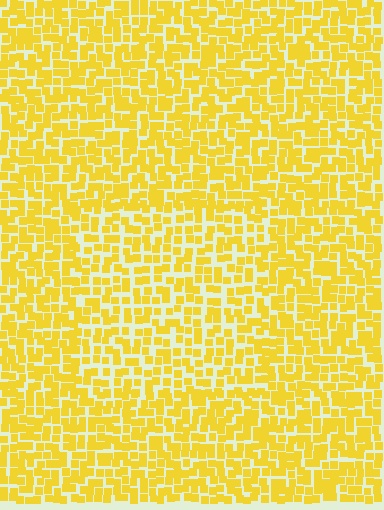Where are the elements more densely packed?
The elements are more densely packed outside the rectangle boundary.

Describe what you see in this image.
The image contains small yellow elements arranged at two different densities. A rectangle-shaped region is visible where the elements are less densely packed than the surrounding area.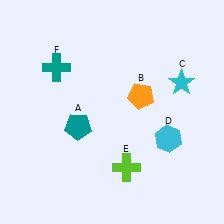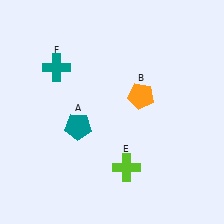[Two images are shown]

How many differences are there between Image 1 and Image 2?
There are 2 differences between the two images.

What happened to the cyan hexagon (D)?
The cyan hexagon (D) was removed in Image 2. It was in the bottom-right area of Image 1.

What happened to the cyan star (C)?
The cyan star (C) was removed in Image 2. It was in the top-right area of Image 1.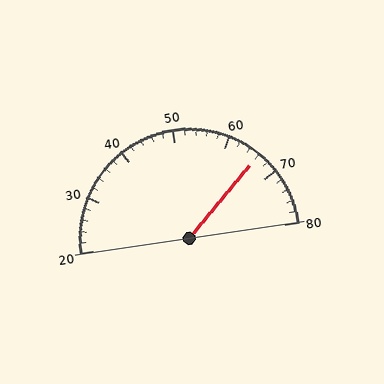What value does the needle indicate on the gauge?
The needle indicates approximately 66.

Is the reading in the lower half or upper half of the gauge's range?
The reading is in the upper half of the range (20 to 80).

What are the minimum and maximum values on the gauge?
The gauge ranges from 20 to 80.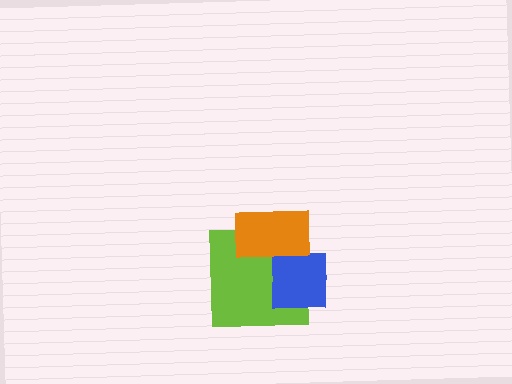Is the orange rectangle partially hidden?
No, no other shape covers it.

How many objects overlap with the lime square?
2 objects overlap with the lime square.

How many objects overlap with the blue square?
2 objects overlap with the blue square.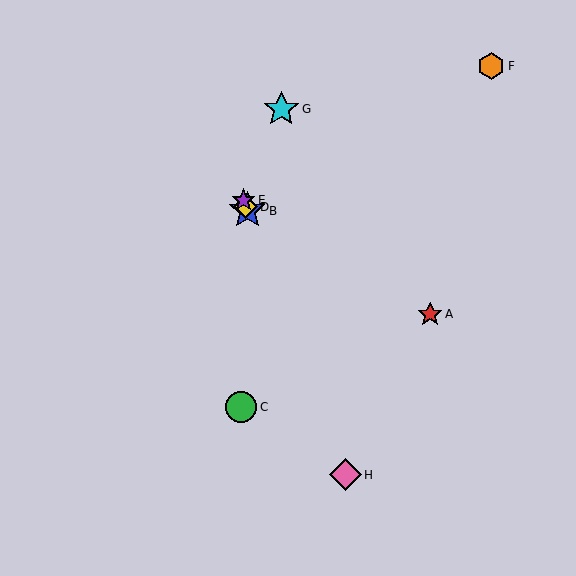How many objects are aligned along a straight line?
4 objects (B, D, E, H) are aligned along a straight line.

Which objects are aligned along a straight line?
Objects B, D, E, H are aligned along a straight line.